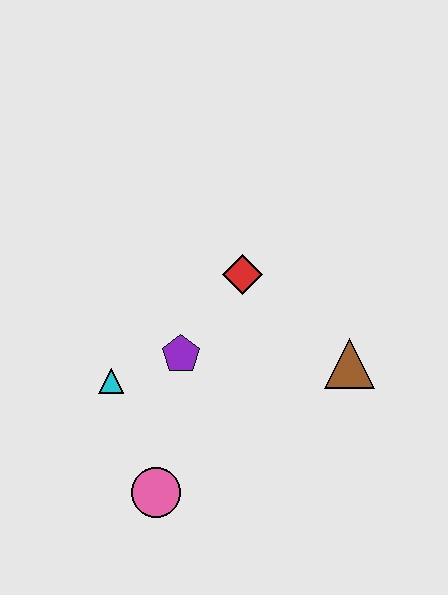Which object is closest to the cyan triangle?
The purple pentagon is closest to the cyan triangle.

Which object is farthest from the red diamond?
The pink circle is farthest from the red diamond.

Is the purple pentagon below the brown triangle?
No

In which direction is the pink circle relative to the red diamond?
The pink circle is below the red diamond.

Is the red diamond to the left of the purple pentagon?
No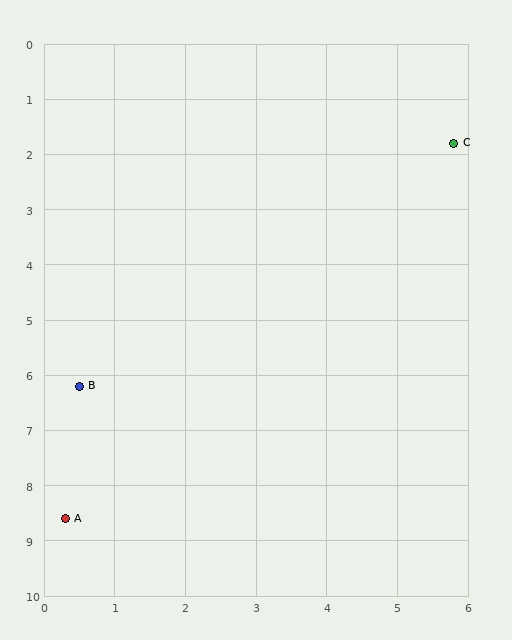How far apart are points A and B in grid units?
Points A and B are about 2.4 grid units apart.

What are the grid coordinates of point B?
Point B is at approximately (0.5, 6.2).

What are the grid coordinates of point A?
Point A is at approximately (0.3, 8.6).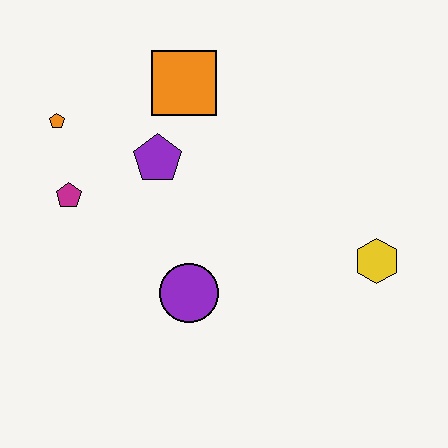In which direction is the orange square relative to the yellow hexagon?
The orange square is to the left of the yellow hexagon.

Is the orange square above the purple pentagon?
Yes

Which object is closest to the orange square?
The purple pentagon is closest to the orange square.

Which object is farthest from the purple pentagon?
The yellow hexagon is farthest from the purple pentagon.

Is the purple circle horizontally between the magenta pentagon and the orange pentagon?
No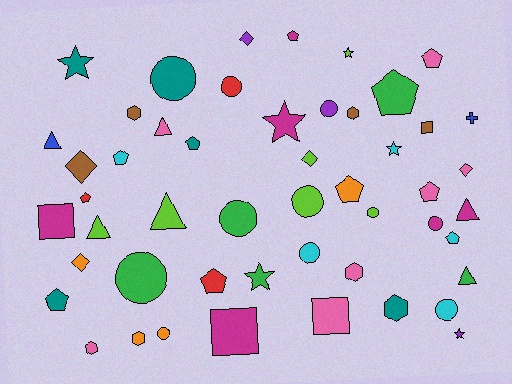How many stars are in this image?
There are 6 stars.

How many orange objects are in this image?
There are 4 orange objects.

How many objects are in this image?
There are 50 objects.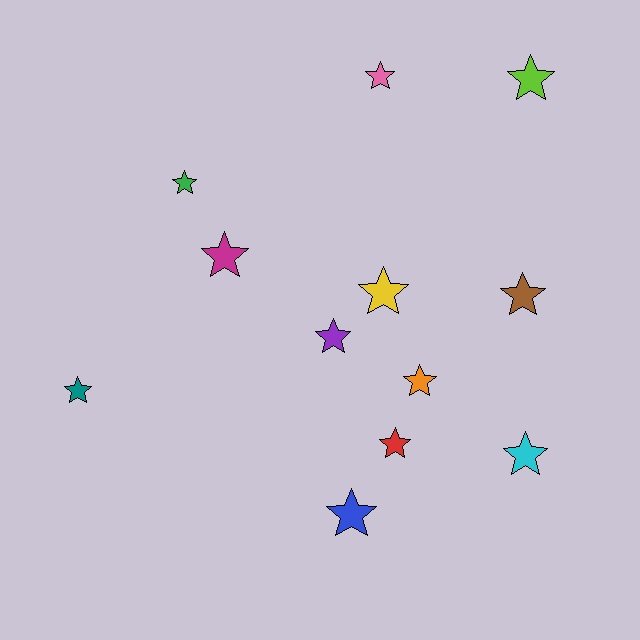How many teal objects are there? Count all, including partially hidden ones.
There is 1 teal object.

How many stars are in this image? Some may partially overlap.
There are 12 stars.